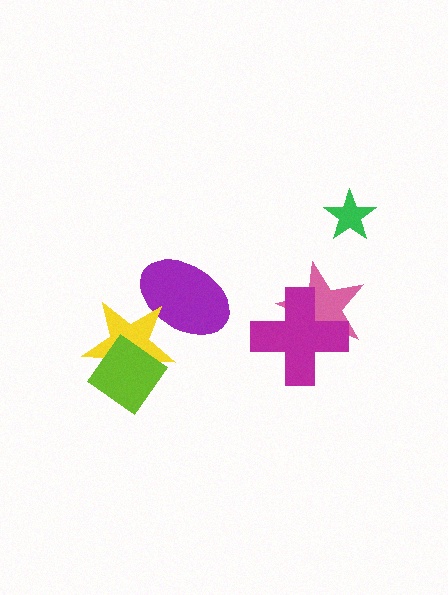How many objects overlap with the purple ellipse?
1 object overlaps with the purple ellipse.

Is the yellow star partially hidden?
Yes, it is partially covered by another shape.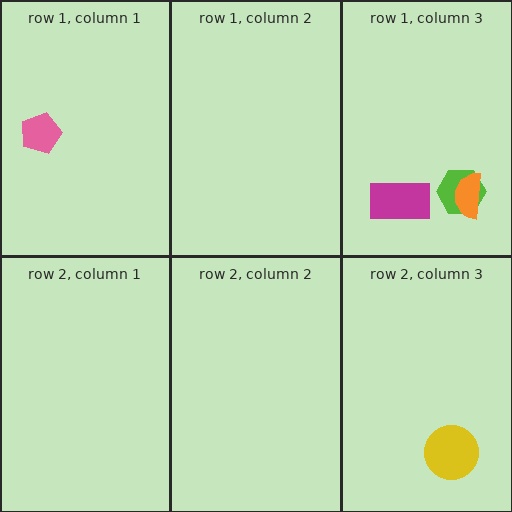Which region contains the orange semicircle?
The row 1, column 3 region.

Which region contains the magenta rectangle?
The row 1, column 3 region.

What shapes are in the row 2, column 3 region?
The yellow circle.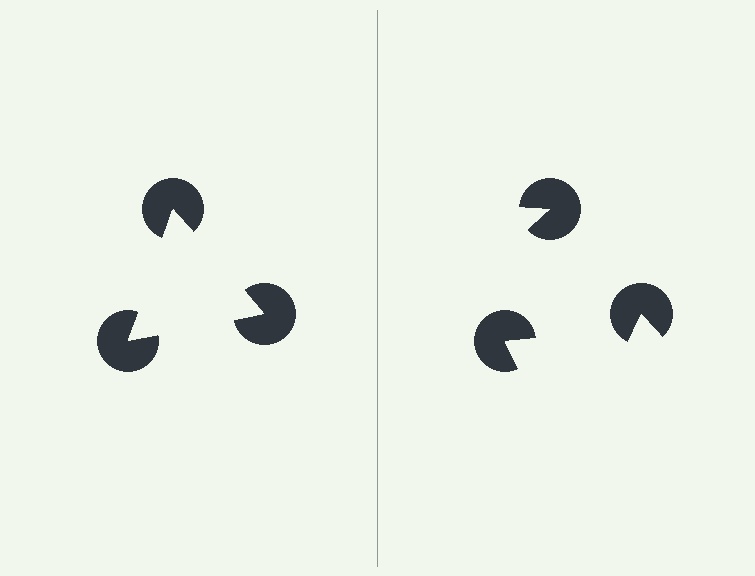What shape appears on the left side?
An illusory triangle.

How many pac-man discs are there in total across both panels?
6 — 3 on each side.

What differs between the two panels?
The pac-man discs are positioned identically on both sides; only the wedge orientations differ. On the left they align to a triangle; on the right they are misaligned.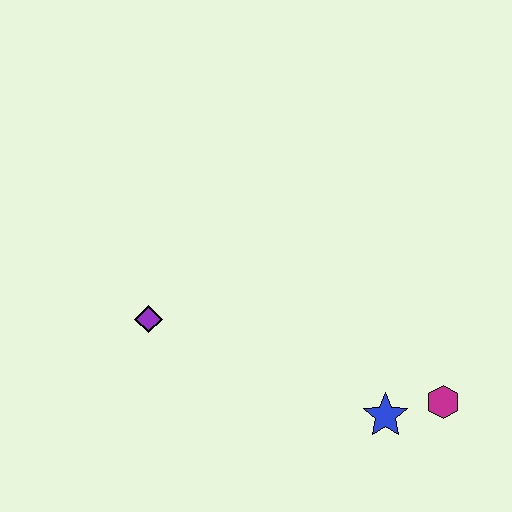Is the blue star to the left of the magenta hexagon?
Yes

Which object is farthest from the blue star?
The purple diamond is farthest from the blue star.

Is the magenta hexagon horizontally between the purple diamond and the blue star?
No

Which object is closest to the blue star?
The magenta hexagon is closest to the blue star.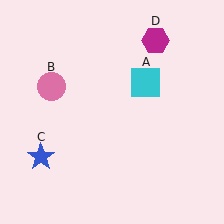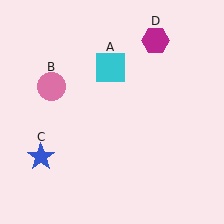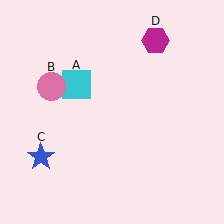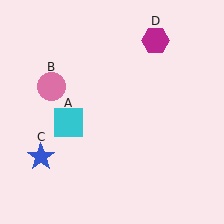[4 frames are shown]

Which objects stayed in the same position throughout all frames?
Pink circle (object B) and blue star (object C) and magenta hexagon (object D) remained stationary.